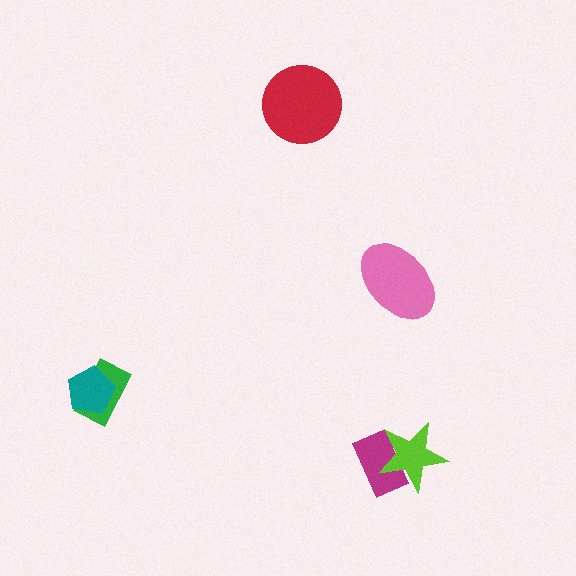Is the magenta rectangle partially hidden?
Yes, it is partially covered by another shape.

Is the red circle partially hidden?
No, no other shape covers it.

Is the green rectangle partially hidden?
Yes, it is partially covered by another shape.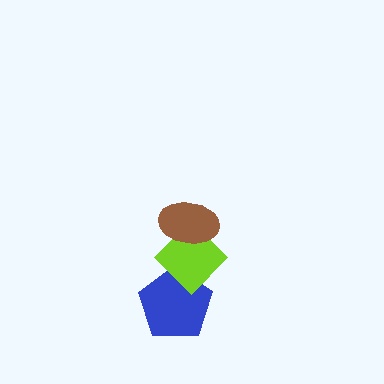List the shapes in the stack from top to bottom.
From top to bottom: the brown ellipse, the lime diamond, the blue pentagon.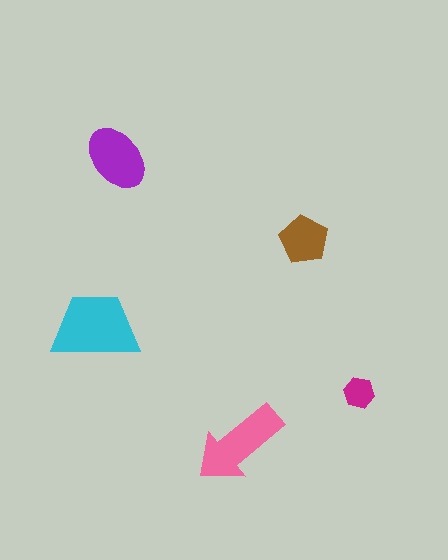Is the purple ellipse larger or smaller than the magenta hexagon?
Larger.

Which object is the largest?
The cyan trapezoid.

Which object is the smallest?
The magenta hexagon.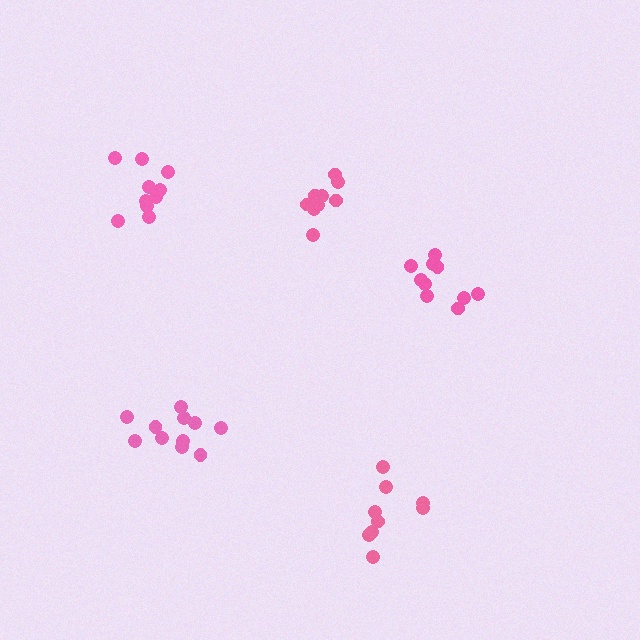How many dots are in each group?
Group 1: 10 dots, Group 2: 10 dots, Group 3: 11 dots, Group 4: 9 dots, Group 5: 10 dots (50 total).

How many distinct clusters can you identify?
There are 5 distinct clusters.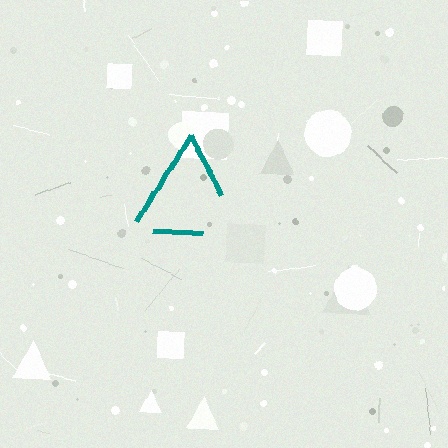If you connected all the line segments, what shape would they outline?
They would outline a triangle.